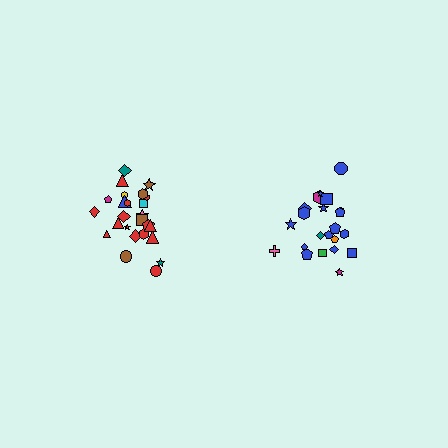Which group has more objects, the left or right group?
The left group.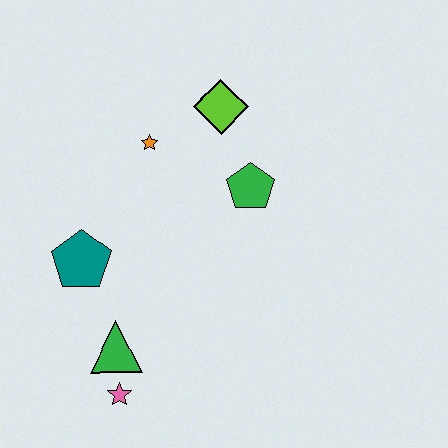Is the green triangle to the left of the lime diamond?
Yes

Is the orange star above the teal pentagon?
Yes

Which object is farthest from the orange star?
The pink star is farthest from the orange star.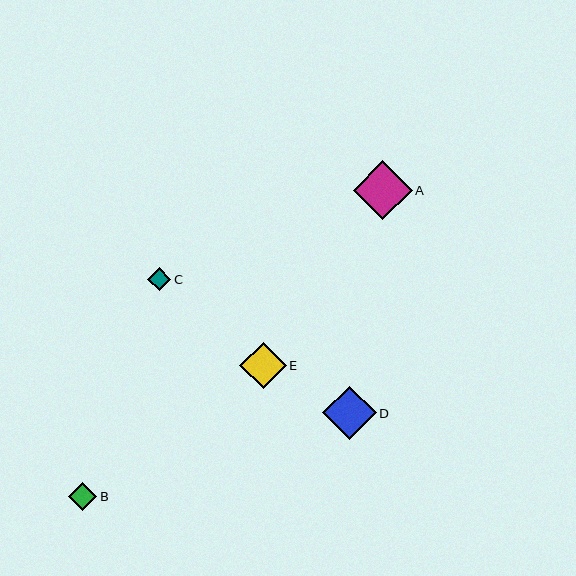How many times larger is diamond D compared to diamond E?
Diamond D is approximately 1.2 times the size of diamond E.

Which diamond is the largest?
Diamond A is the largest with a size of approximately 59 pixels.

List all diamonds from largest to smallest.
From largest to smallest: A, D, E, B, C.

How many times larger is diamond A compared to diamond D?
Diamond A is approximately 1.1 times the size of diamond D.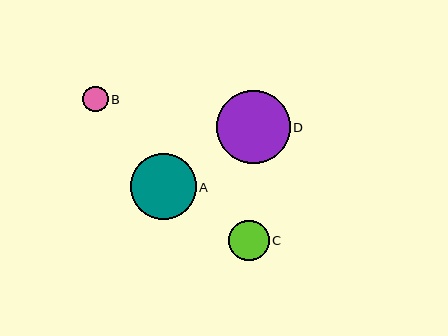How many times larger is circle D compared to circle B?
Circle D is approximately 2.9 times the size of circle B.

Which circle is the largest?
Circle D is the largest with a size of approximately 73 pixels.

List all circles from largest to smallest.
From largest to smallest: D, A, C, B.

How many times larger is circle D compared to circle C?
Circle D is approximately 1.8 times the size of circle C.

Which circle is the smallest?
Circle B is the smallest with a size of approximately 26 pixels.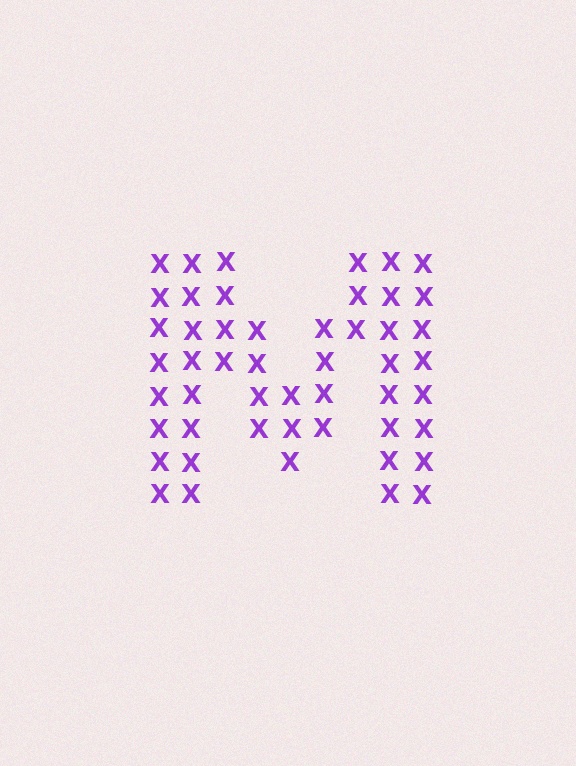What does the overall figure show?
The overall figure shows the letter M.